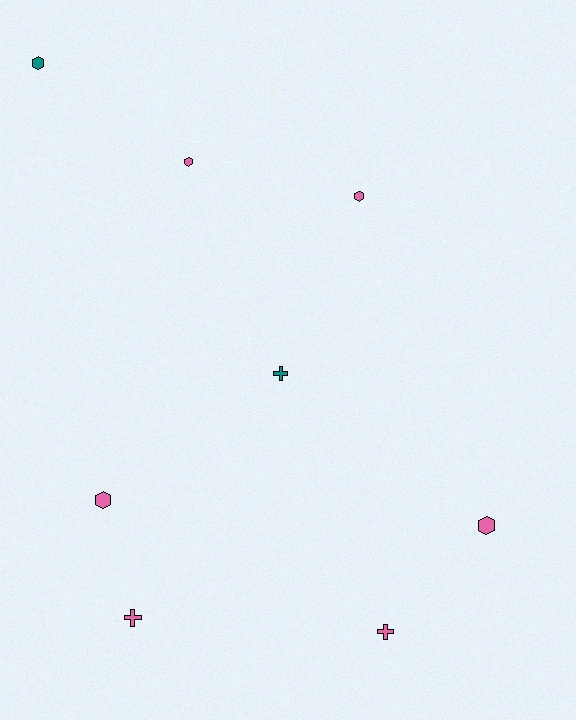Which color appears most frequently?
Pink, with 6 objects.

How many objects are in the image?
There are 8 objects.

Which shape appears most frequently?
Hexagon, with 5 objects.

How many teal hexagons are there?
There is 1 teal hexagon.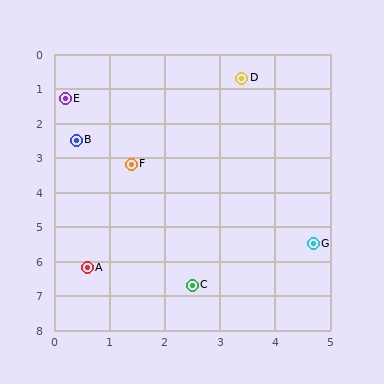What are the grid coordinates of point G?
Point G is at approximately (4.7, 5.5).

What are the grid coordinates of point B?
Point B is at approximately (0.4, 2.5).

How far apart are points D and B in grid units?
Points D and B are about 3.5 grid units apart.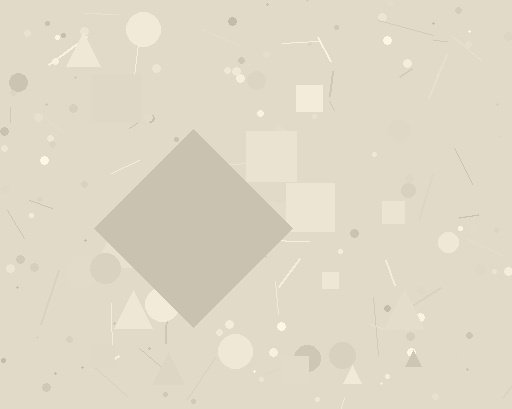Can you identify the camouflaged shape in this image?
The camouflaged shape is a diamond.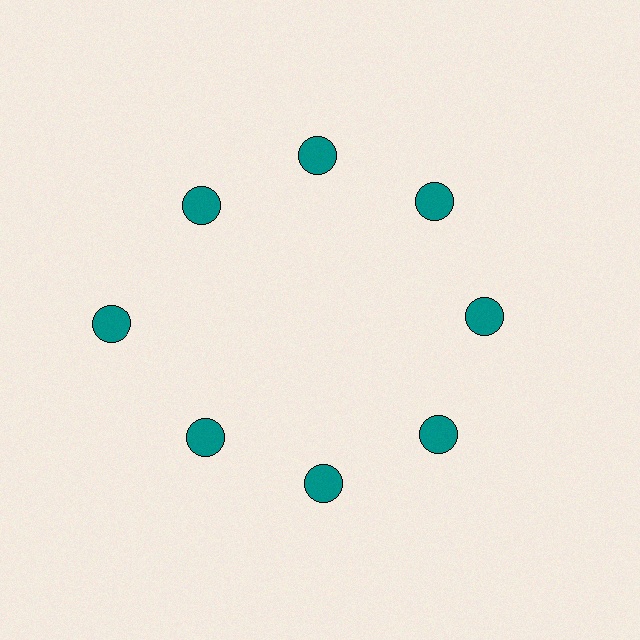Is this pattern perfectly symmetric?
No. The 8 teal circles are arranged in a ring, but one element near the 9 o'clock position is pushed outward from the center, breaking the 8-fold rotational symmetry.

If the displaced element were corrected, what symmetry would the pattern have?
It would have 8-fold rotational symmetry — the pattern would map onto itself every 45 degrees.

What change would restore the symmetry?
The symmetry would be restored by moving it inward, back onto the ring so that all 8 circles sit at equal angles and equal distance from the center.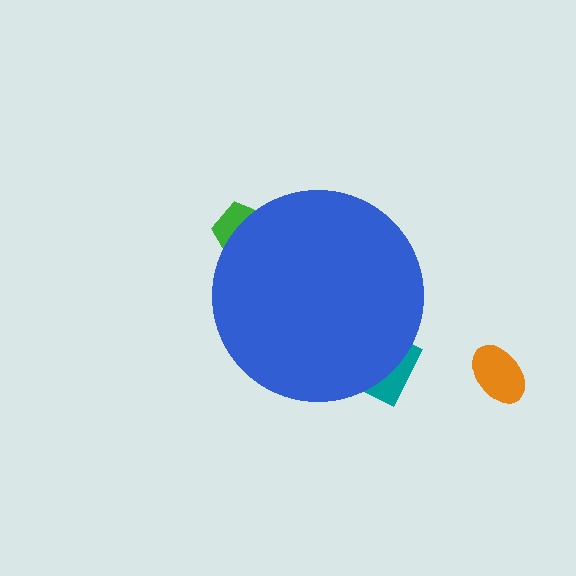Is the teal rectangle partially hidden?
Yes, the teal rectangle is partially hidden behind the blue circle.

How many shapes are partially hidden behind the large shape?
2 shapes are partially hidden.